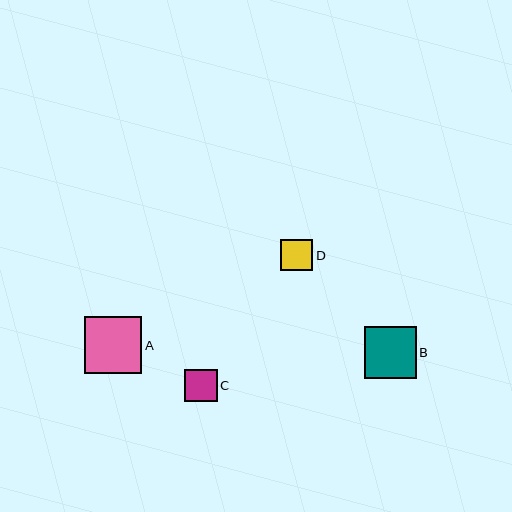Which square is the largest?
Square A is the largest with a size of approximately 58 pixels.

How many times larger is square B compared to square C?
Square B is approximately 1.6 times the size of square C.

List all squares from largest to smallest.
From largest to smallest: A, B, C, D.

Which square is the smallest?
Square D is the smallest with a size of approximately 32 pixels.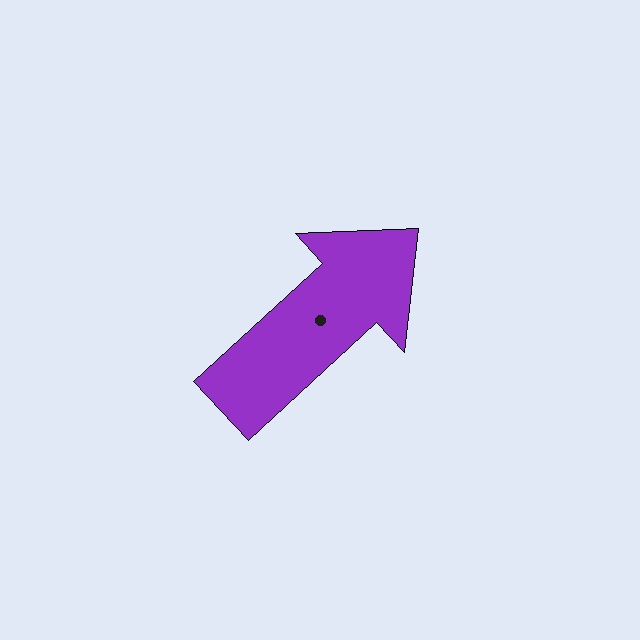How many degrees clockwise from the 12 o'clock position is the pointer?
Approximately 47 degrees.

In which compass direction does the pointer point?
Northeast.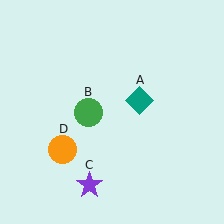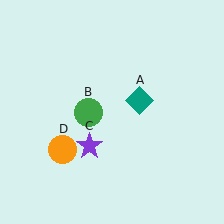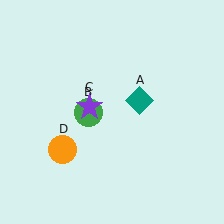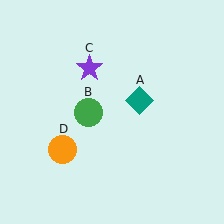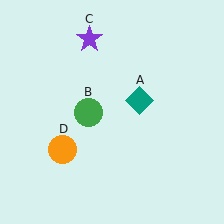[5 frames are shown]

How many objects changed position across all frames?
1 object changed position: purple star (object C).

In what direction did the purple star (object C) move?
The purple star (object C) moved up.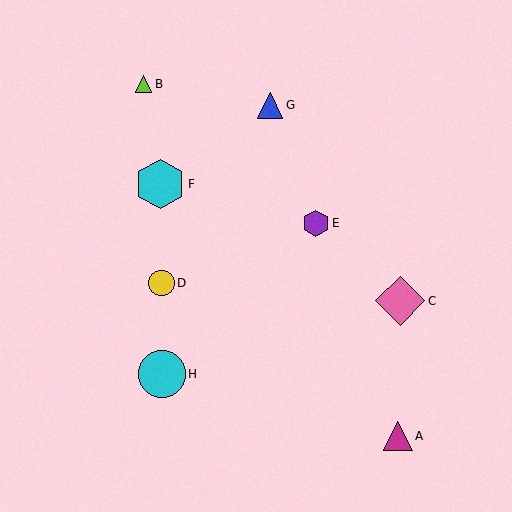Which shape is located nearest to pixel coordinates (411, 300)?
The pink diamond (labeled C) at (400, 301) is nearest to that location.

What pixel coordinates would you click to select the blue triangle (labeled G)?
Click at (270, 105) to select the blue triangle G.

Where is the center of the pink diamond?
The center of the pink diamond is at (400, 301).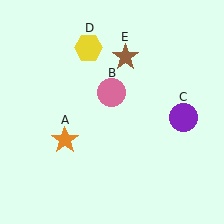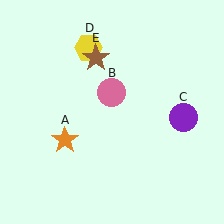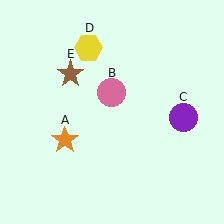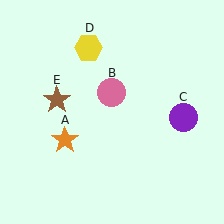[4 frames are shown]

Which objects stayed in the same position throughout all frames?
Orange star (object A) and pink circle (object B) and purple circle (object C) and yellow hexagon (object D) remained stationary.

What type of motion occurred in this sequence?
The brown star (object E) rotated counterclockwise around the center of the scene.